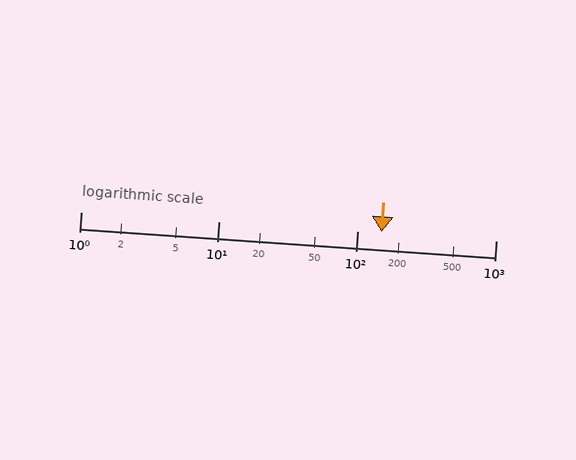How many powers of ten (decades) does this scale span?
The scale spans 3 decades, from 1 to 1000.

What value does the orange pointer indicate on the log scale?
The pointer indicates approximately 150.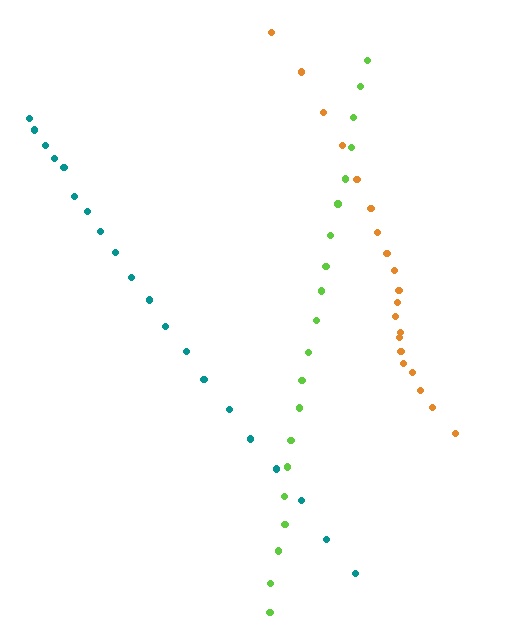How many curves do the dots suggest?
There are 3 distinct paths.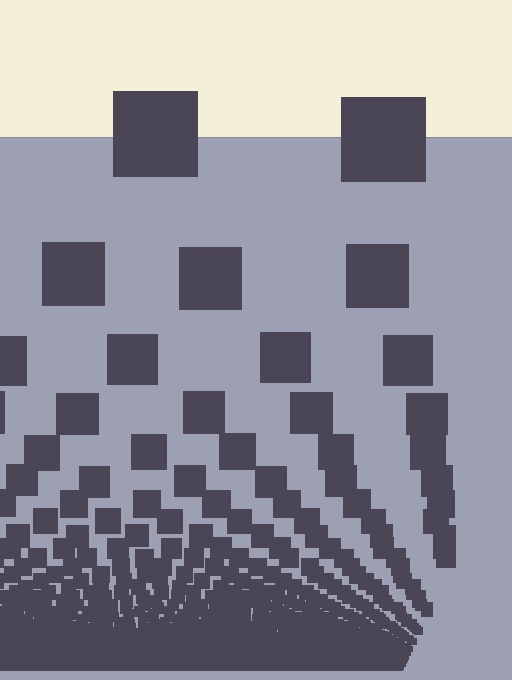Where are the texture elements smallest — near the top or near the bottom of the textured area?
Near the bottom.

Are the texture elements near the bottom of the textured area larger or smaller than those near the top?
Smaller. The gradient is inverted — elements near the bottom are smaller and denser.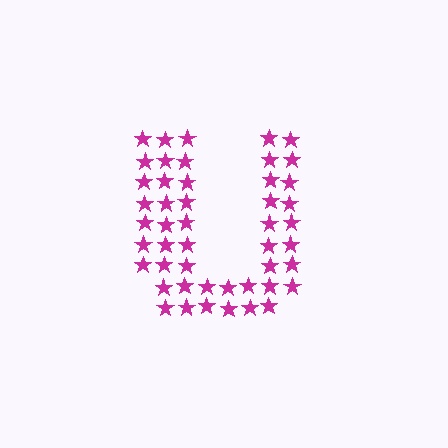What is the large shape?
The large shape is the letter U.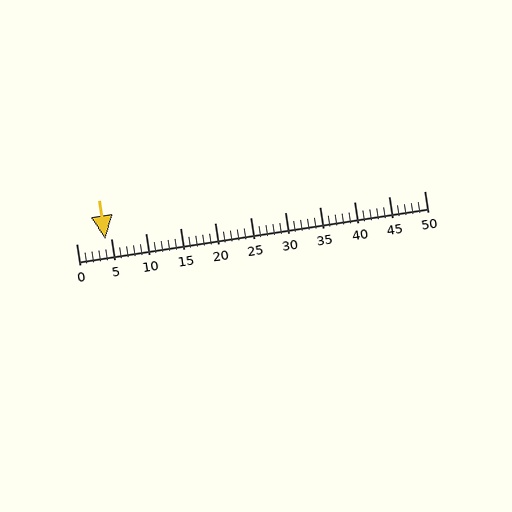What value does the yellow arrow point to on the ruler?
The yellow arrow points to approximately 4.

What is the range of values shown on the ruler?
The ruler shows values from 0 to 50.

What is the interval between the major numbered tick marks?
The major tick marks are spaced 5 units apart.